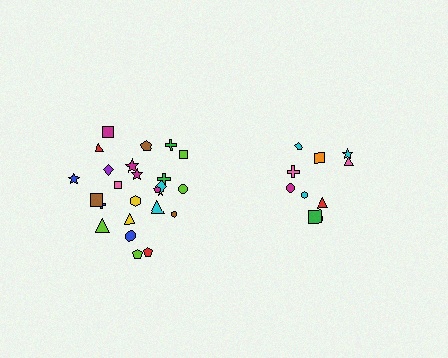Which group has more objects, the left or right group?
The left group.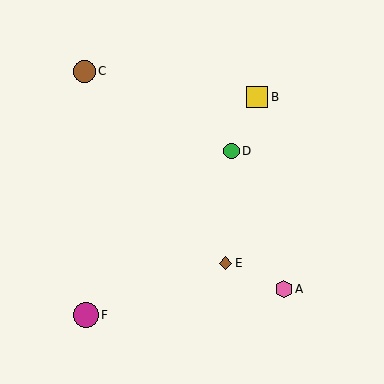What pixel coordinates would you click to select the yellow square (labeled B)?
Click at (257, 97) to select the yellow square B.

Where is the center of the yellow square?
The center of the yellow square is at (257, 97).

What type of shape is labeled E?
Shape E is a brown diamond.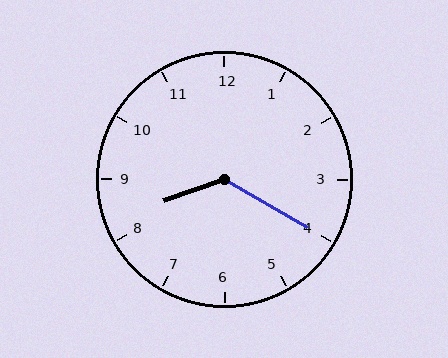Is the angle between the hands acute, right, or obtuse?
It is obtuse.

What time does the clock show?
8:20.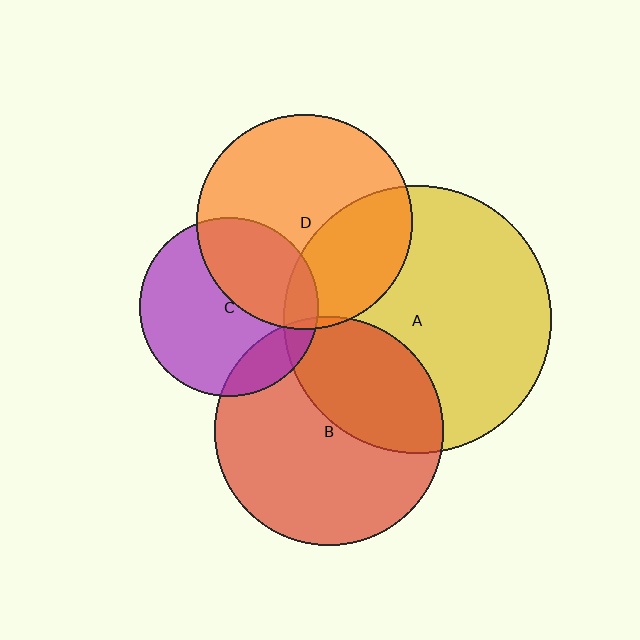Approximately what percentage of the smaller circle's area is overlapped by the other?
Approximately 10%.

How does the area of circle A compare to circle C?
Approximately 2.2 times.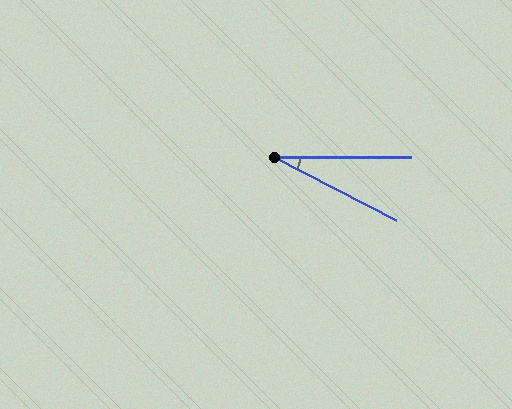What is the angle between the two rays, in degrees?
Approximately 28 degrees.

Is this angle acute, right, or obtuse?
It is acute.